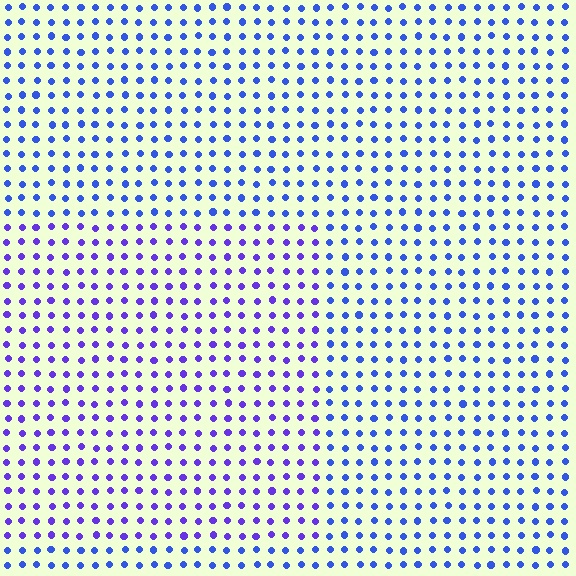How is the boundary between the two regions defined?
The boundary is defined purely by a slight shift in hue (about 30 degrees). Spacing, size, and orientation are identical on both sides.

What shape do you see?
I see a rectangle.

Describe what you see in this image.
The image is filled with small blue elements in a uniform arrangement. A rectangle-shaped region is visible where the elements are tinted to a slightly different hue, forming a subtle color boundary.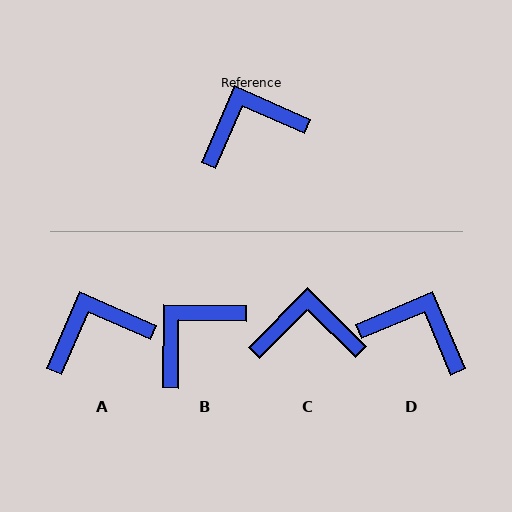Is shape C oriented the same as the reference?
No, it is off by about 21 degrees.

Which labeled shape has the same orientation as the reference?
A.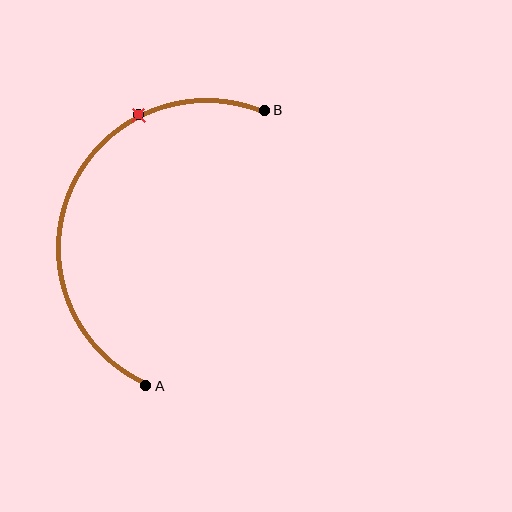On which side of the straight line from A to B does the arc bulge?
The arc bulges to the left of the straight line connecting A and B.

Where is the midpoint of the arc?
The arc midpoint is the point on the curve farthest from the straight line joining A and B. It sits to the left of that line.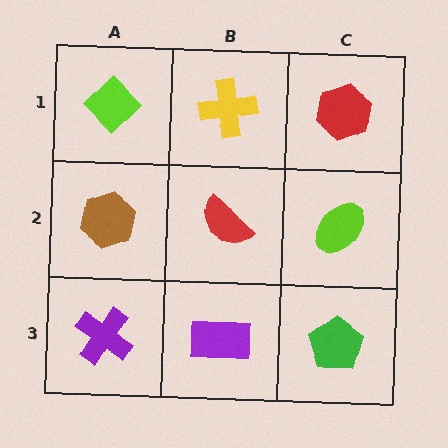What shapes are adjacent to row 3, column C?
A lime ellipse (row 2, column C), a purple rectangle (row 3, column B).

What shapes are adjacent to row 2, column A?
A lime diamond (row 1, column A), a purple cross (row 3, column A), a red semicircle (row 2, column B).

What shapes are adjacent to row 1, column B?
A red semicircle (row 2, column B), a lime diamond (row 1, column A), a red hexagon (row 1, column C).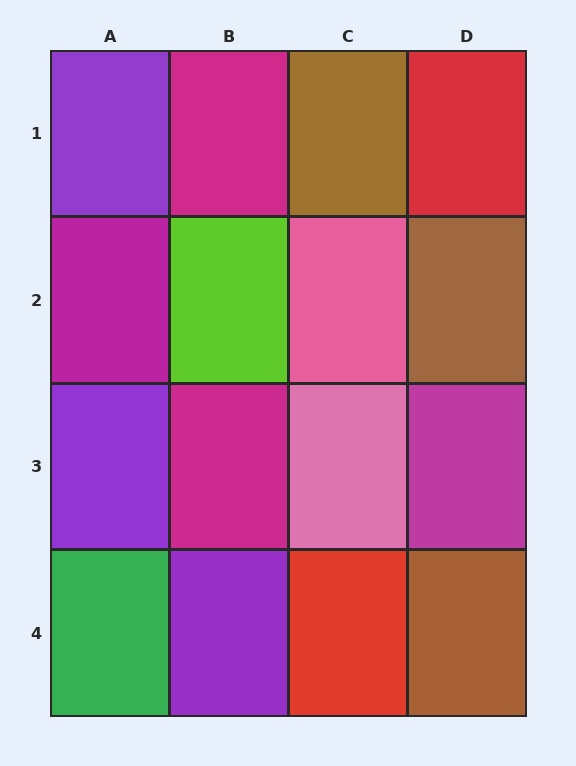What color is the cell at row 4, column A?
Green.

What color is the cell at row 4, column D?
Brown.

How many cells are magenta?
4 cells are magenta.